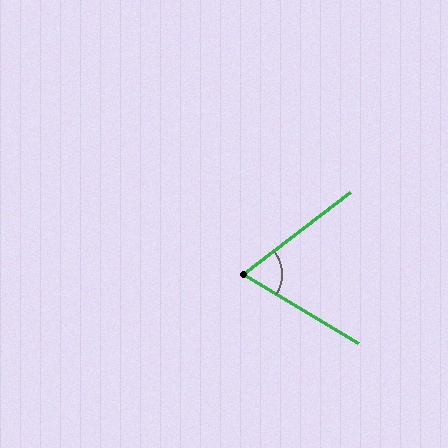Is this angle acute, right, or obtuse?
It is acute.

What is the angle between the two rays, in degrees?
Approximately 69 degrees.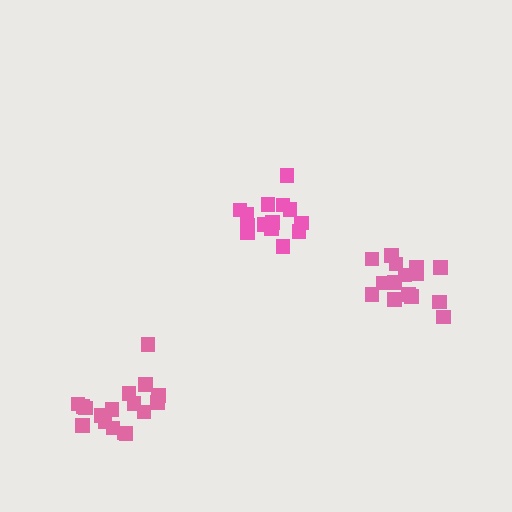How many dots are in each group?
Group 1: 14 dots, Group 2: 15 dots, Group 3: 17 dots (46 total).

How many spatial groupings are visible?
There are 3 spatial groupings.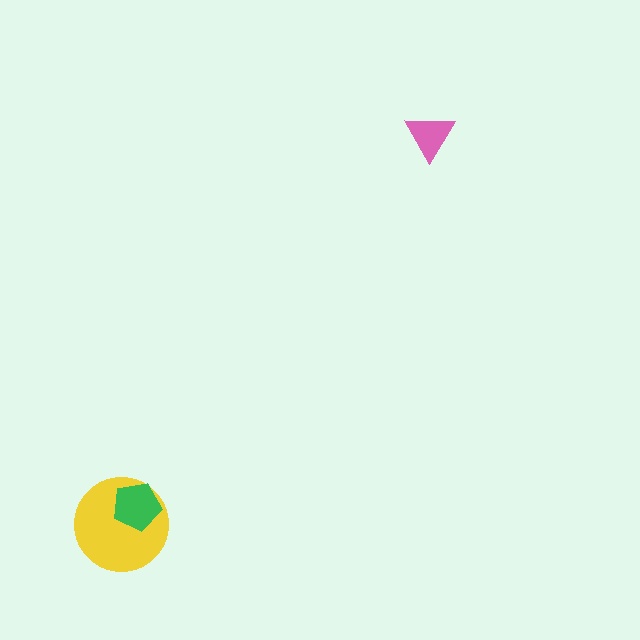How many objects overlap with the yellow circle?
1 object overlaps with the yellow circle.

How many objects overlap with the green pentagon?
1 object overlaps with the green pentagon.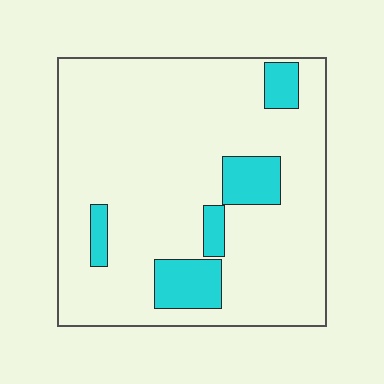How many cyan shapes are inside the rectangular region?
5.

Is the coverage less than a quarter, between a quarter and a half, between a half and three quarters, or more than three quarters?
Less than a quarter.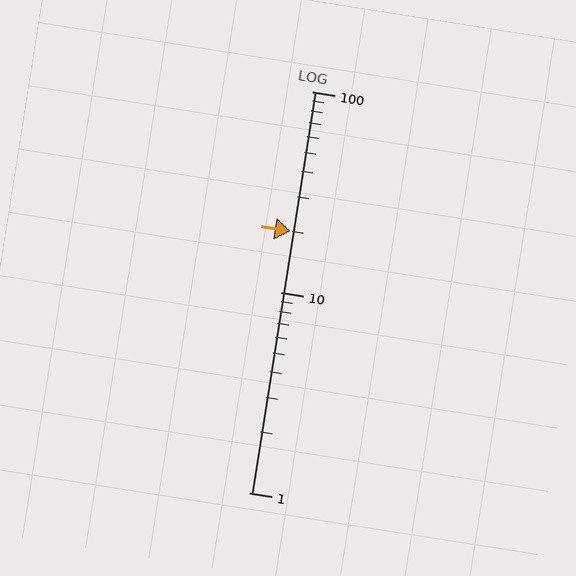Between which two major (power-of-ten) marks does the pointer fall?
The pointer is between 10 and 100.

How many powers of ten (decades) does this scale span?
The scale spans 2 decades, from 1 to 100.